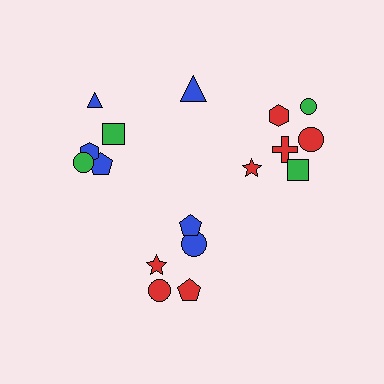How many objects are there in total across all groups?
There are 17 objects.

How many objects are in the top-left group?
There are 5 objects.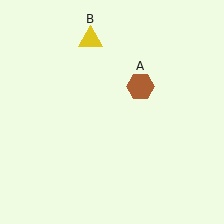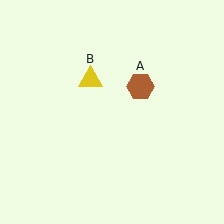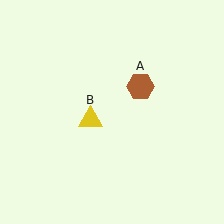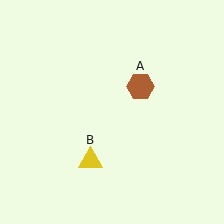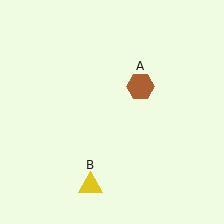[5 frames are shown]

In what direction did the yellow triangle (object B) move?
The yellow triangle (object B) moved down.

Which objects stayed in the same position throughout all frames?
Brown hexagon (object A) remained stationary.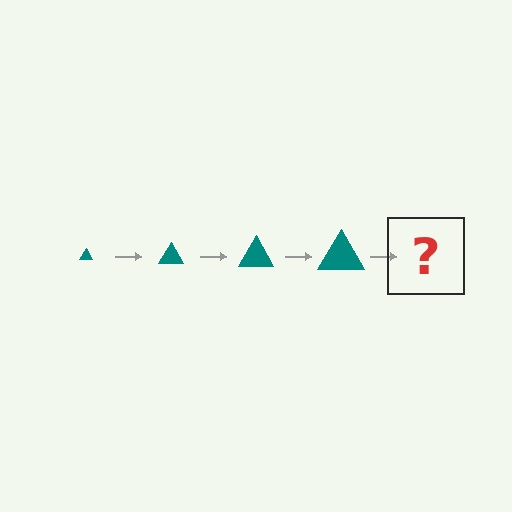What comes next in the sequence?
The next element should be a teal triangle, larger than the previous one.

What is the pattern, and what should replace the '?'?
The pattern is that the triangle gets progressively larger each step. The '?' should be a teal triangle, larger than the previous one.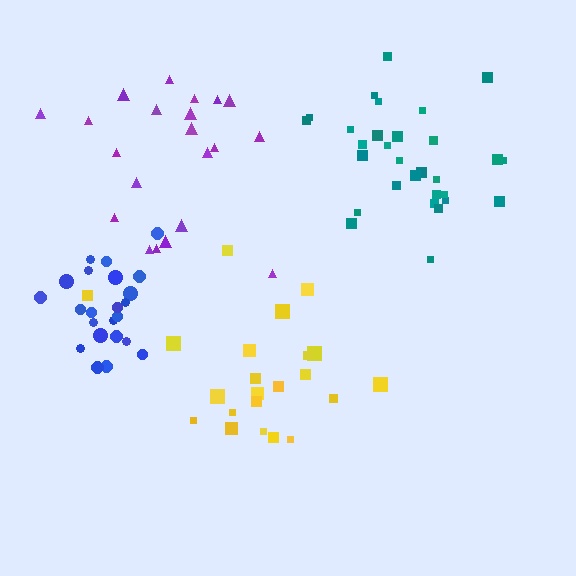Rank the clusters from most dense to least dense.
blue, teal, yellow, purple.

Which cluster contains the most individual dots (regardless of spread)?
Teal (30).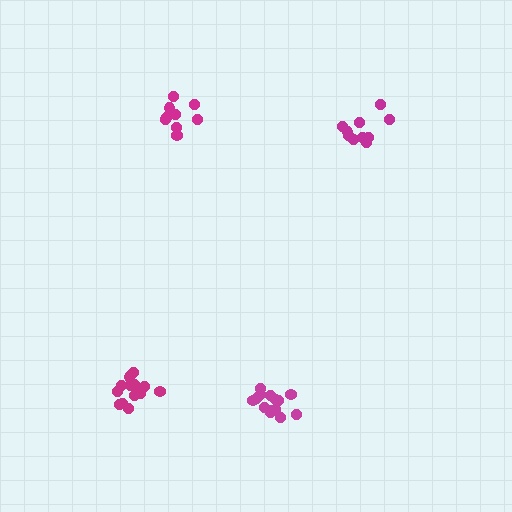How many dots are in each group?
Group 1: 14 dots, Group 2: 14 dots, Group 3: 11 dots, Group 4: 9 dots (48 total).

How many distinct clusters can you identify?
There are 4 distinct clusters.